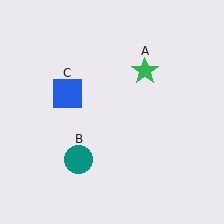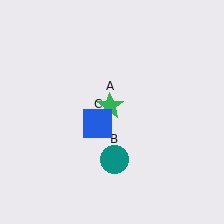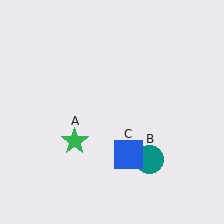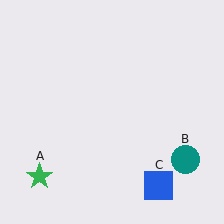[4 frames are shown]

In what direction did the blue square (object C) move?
The blue square (object C) moved down and to the right.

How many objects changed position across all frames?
3 objects changed position: green star (object A), teal circle (object B), blue square (object C).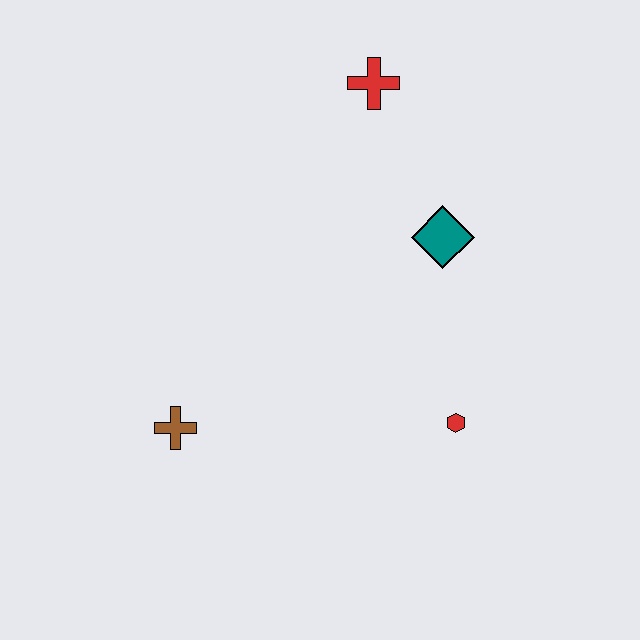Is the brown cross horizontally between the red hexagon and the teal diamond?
No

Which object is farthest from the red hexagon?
The red cross is farthest from the red hexagon.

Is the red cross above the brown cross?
Yes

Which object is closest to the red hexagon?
The teal diamond is closest to the red hexagon.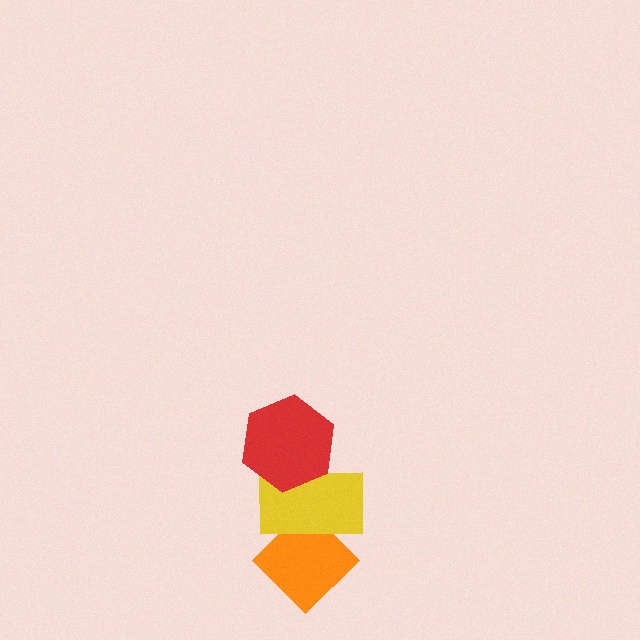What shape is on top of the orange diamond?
The yellow rectangle is on top of the orange diamond.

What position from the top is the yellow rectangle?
The yellow rectangle is 2nd from the top.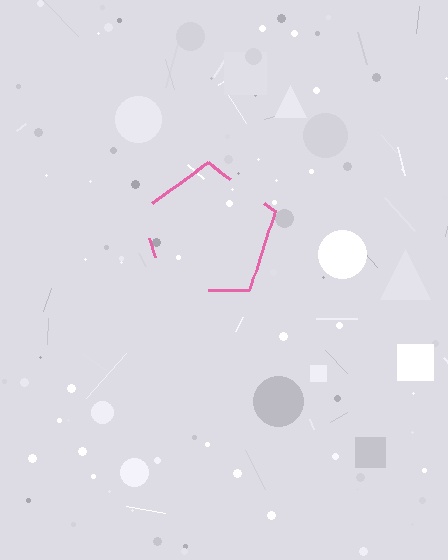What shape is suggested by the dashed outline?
The dashed outline suggests a pentagon.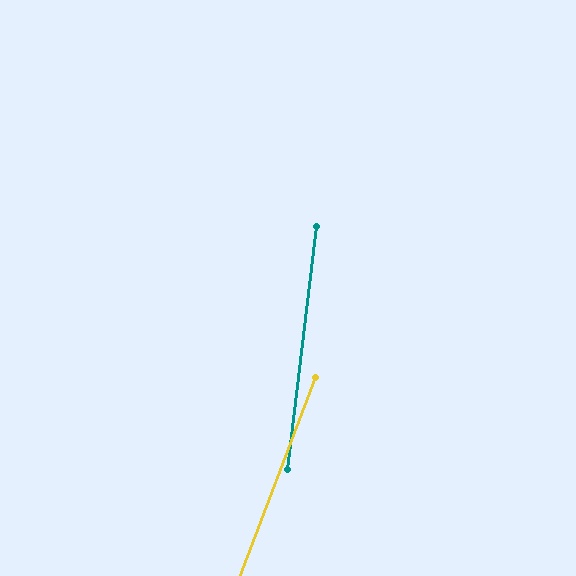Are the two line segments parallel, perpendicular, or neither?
Neither parallel nor perpendicular — they differ by about 14°.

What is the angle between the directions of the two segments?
Approximately 14 degrees.